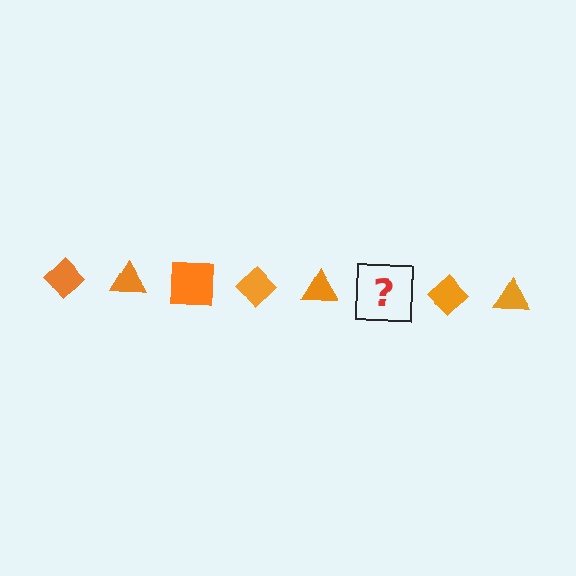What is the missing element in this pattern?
The missing element is an orange square.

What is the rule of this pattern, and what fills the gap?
The rule is that the pattern cycles through diamond, triangle, square shapes in orange. The gap should be filled with an orange square.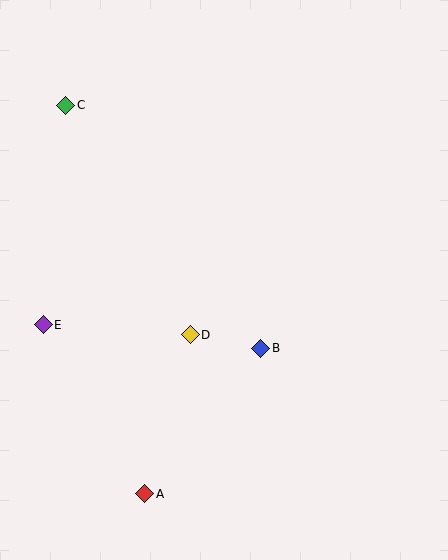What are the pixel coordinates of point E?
Point E is at (43, 325).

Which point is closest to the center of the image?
Point D at (190, 335) is closest to the center.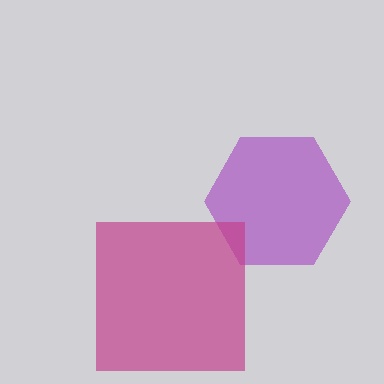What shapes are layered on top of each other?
The layered shapes are: a purple hexagon, a magenta square.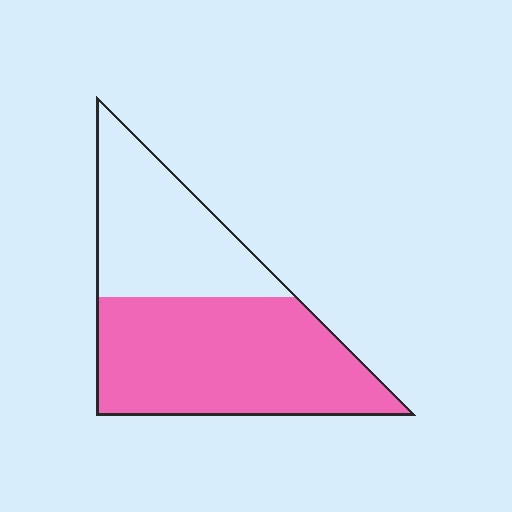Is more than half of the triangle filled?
Yes.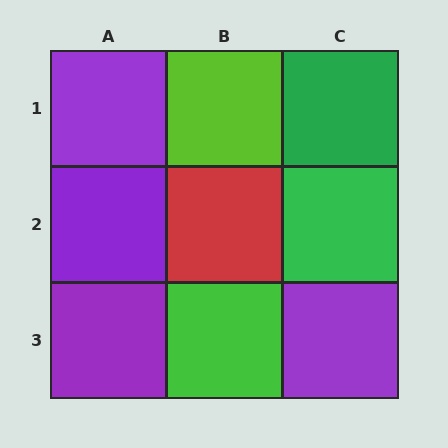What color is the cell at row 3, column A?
Purple.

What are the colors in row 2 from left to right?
Purple, red, green.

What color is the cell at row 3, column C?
Purple.